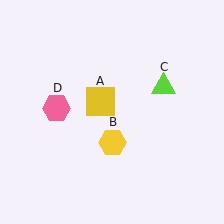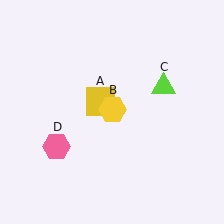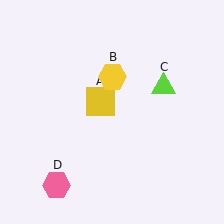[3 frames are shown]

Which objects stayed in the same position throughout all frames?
Yellow square (object A) and lime triangle (object C) remained stationary.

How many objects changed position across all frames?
2 objects changed position: yellow hexagon (object B), pink hexagon (object D).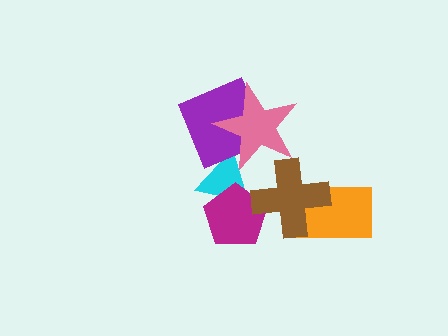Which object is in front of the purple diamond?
The pink star is in front of the purple diamond.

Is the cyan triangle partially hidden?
Yes, it is partially covered by another shape.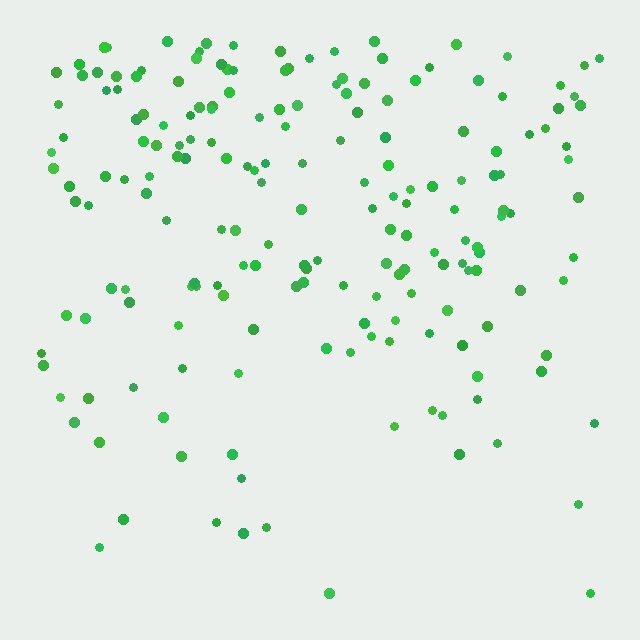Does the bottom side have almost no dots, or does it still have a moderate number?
Still a moderate number, just noticeably fewer than the top.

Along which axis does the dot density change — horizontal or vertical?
Vertical.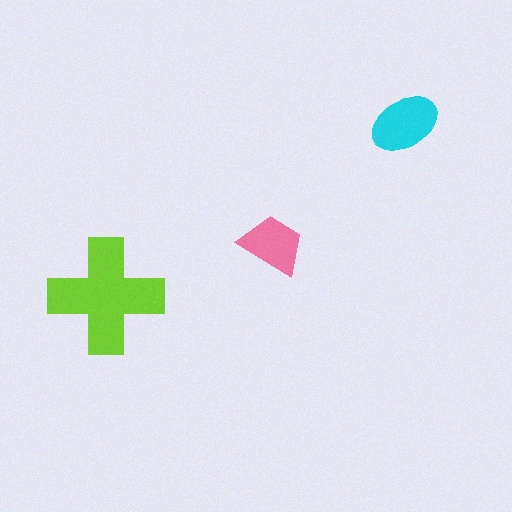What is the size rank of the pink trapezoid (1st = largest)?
3rd.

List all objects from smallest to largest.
The pink trapezoid, the cyan ellipse, the lime cross.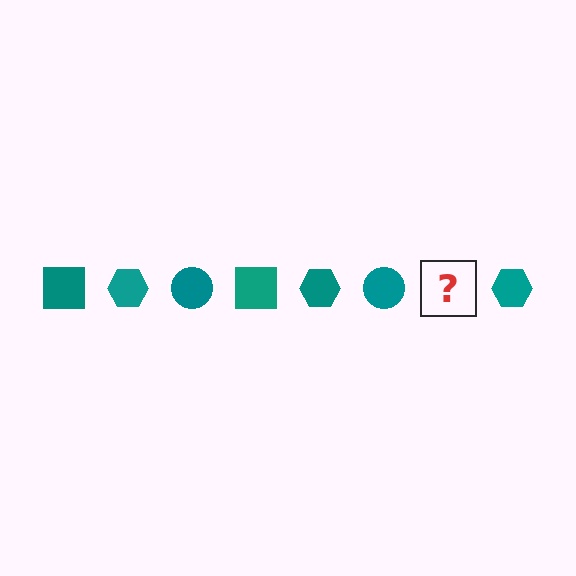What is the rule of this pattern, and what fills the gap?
The rule is that the pattern cycles through square, hexagon, circle shapes in teal. The gap should be filled with a teal square.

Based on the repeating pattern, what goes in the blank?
The blank should be a teal square.